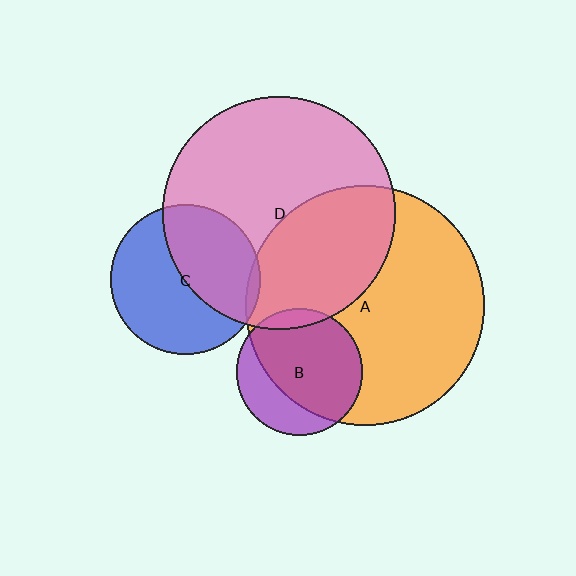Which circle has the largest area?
Circle A (orange).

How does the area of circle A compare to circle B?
Approximately 3.6 times.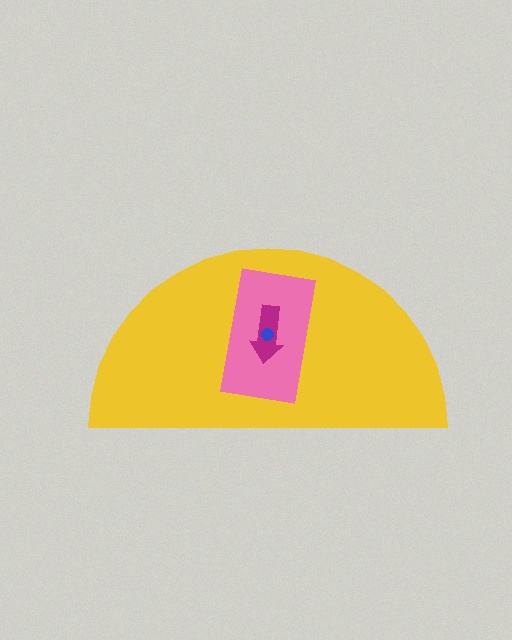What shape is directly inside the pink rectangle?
The magenta arrow.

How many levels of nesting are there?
4.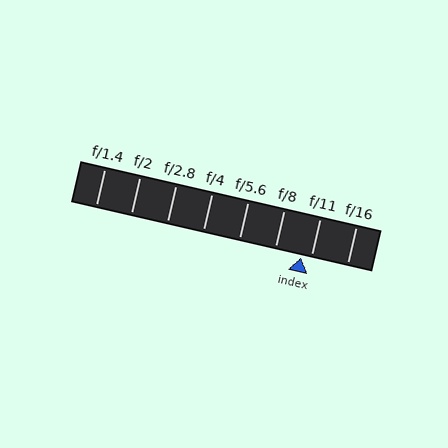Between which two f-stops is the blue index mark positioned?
The index mark is between f/8 and f/11.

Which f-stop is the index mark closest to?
The index mark is closest to f/11.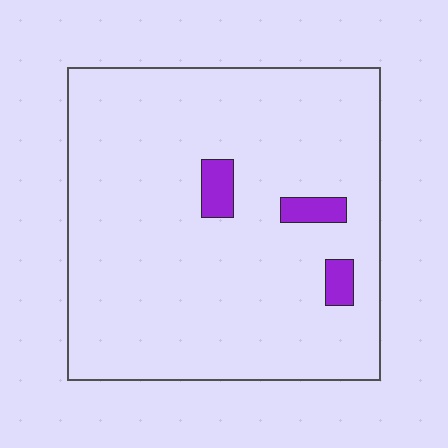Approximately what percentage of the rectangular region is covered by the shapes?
Approximately 5%.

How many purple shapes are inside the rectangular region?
3.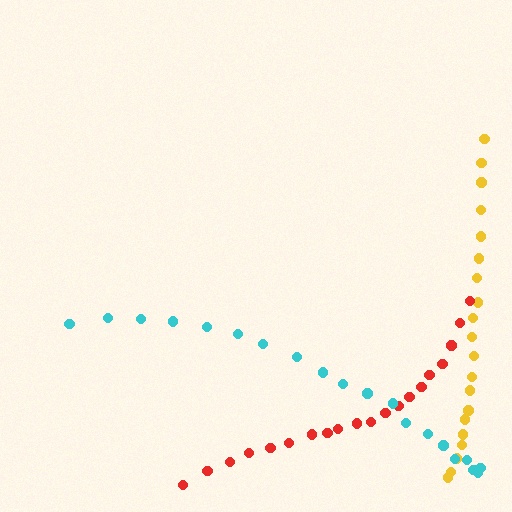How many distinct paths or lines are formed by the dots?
There are 3 distinct paths.